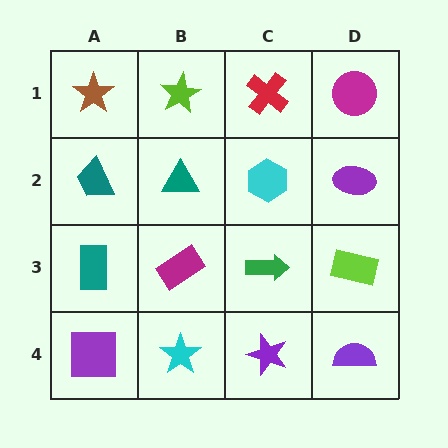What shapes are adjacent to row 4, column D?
A lime rectangle (row 3, column D), a purple star (row 4, column C).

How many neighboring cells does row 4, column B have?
3.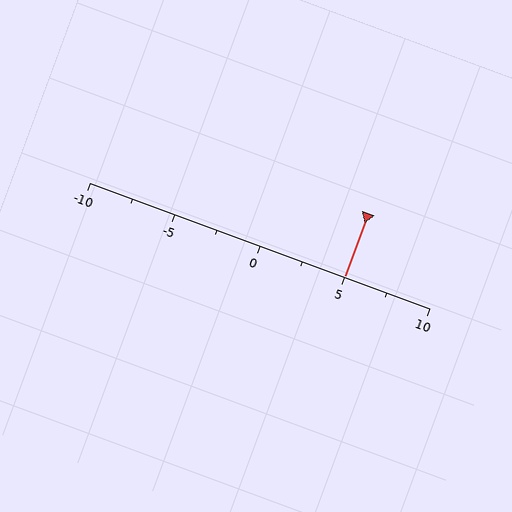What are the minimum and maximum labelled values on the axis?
The axis runs from -10 to 10.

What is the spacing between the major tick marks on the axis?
The major ticks are spaced 5 apart.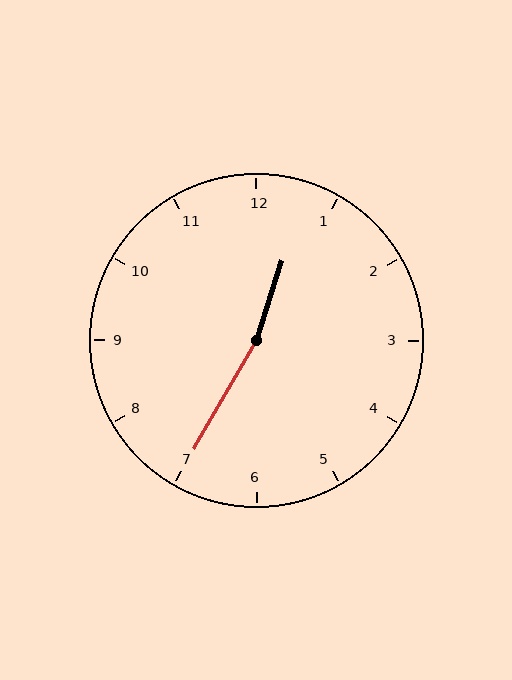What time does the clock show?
12:35.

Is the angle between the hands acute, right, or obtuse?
It is obtuse.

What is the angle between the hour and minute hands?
Approximately 168 degrees.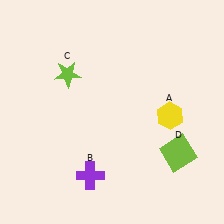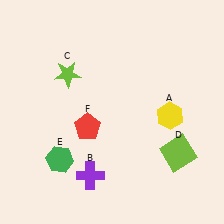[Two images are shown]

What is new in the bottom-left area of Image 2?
A red pentagon (F) was added in the bottom-left area of Image 2.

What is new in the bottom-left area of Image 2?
A green hexagon (E) was added in the bottom-left area of Image 2.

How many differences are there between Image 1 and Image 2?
There are 2 differences between the two images.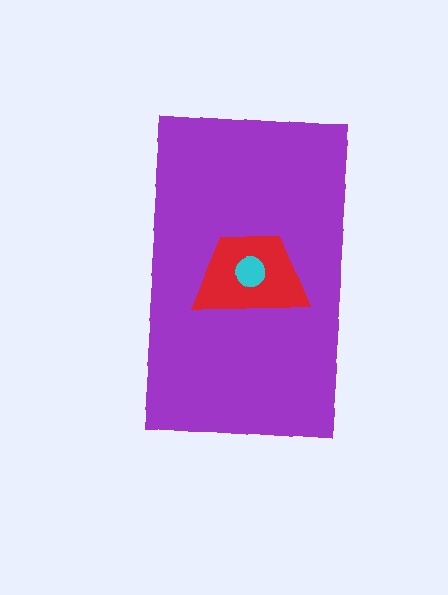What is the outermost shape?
The purple rectangle.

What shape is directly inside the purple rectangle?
The red trapezoid.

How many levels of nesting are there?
3.